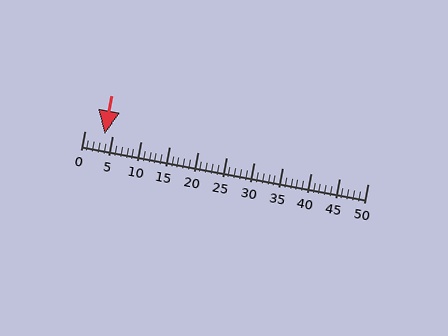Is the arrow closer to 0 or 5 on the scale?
The arrow is closer to 5.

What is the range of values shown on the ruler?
The ruler shows values from 0 to 50.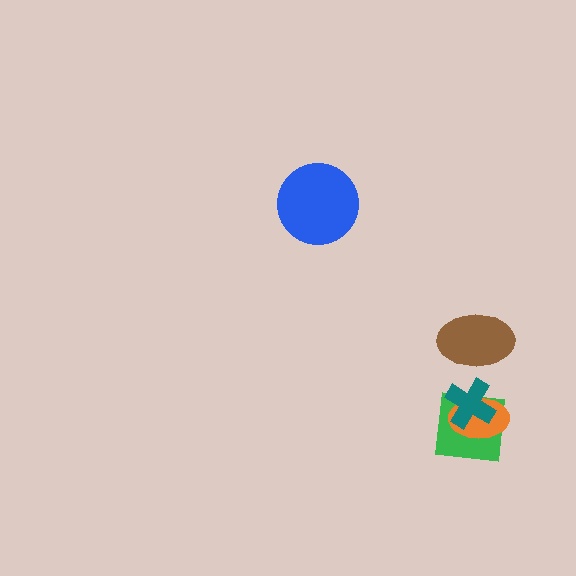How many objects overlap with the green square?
2 objects overlap with the green square.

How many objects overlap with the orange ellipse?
2 objects overlap with the orange ellipse.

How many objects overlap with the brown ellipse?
0 objects overlap with the brown ellipse.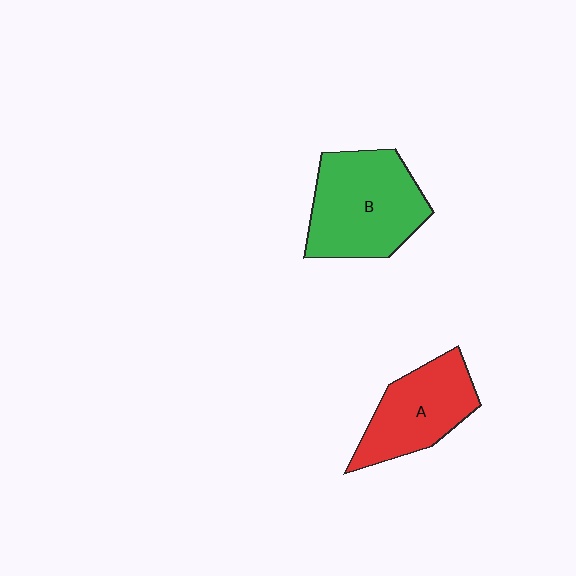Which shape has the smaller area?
Shape A (red).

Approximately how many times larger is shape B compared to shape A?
Approximately 1.3 times.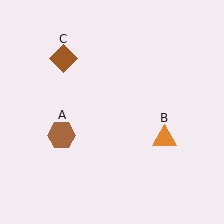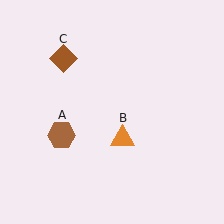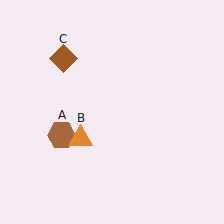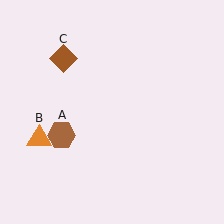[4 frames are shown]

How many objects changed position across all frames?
1 object changed position: orange triangle (object B).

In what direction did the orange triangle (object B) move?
The orange triangle (object B) moved left.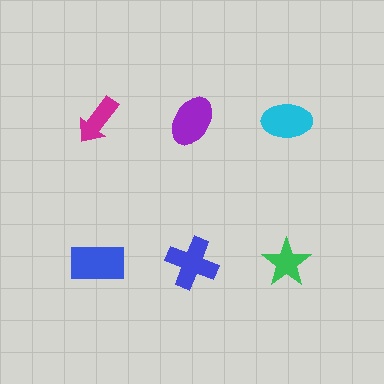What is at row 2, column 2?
A blue cross.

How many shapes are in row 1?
3 shapes.